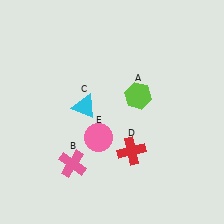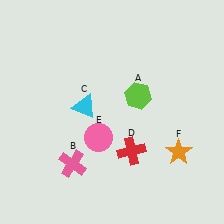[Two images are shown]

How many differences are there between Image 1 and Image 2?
There is 1 difference between the two images.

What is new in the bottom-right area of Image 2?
An orange star (F) was added in the bottom-right area of Image 2.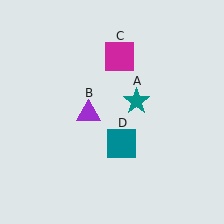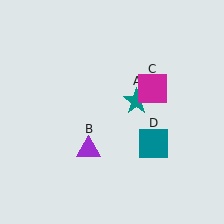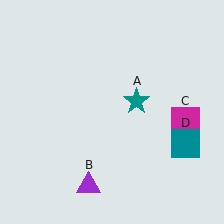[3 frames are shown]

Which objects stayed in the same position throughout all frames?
Teal star (object A) remained stationary.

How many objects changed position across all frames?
3 objects changed position: purple triangle (object B), magenta square (object C), teal square (object D).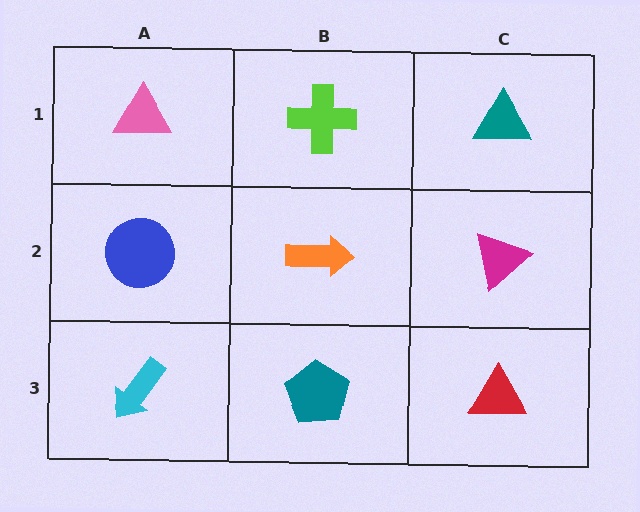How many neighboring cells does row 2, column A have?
3.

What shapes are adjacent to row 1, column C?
A magenta triangle (row 2, column C), a lime cross (row 1, column B).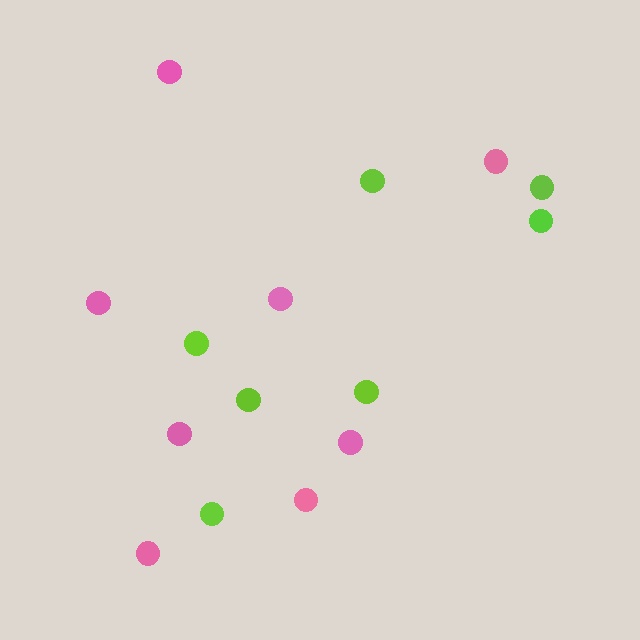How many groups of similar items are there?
There are 2 groups: one group of lime circles (7) and one group of pink circles (8).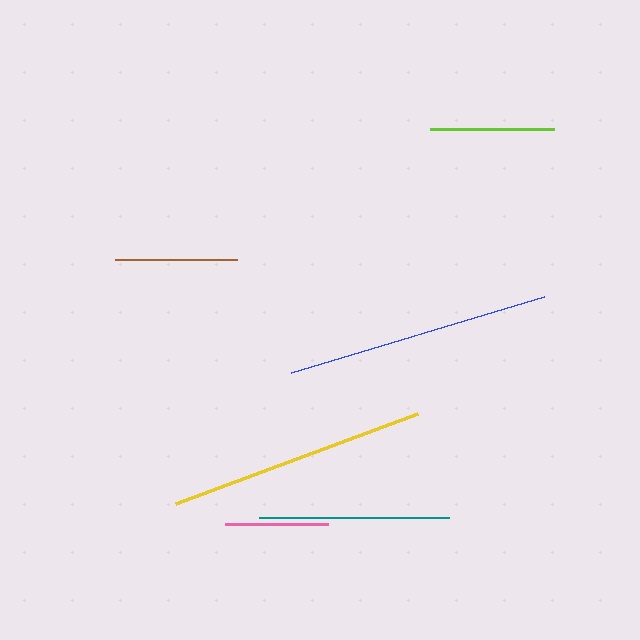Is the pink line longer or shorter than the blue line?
The blue line is longer than the pink line.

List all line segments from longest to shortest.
From longest to shortest: blue, yellow, teal, lime, brown, pink.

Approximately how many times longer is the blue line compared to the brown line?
The blue line is approximately 2.2 times the length of the brown line.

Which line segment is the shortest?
The pink line is the shortest at approximately 103 pixels.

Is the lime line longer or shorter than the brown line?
The lime line is longer than the brown line.